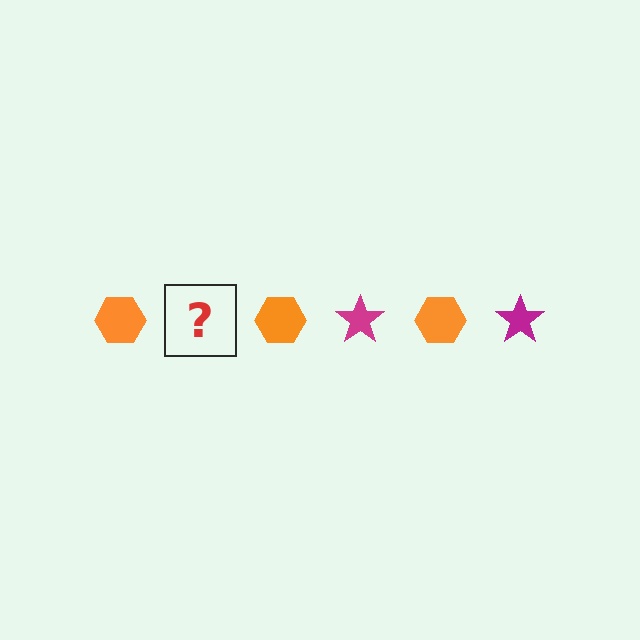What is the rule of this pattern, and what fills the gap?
The rule is that the pattern alternates between orange hexagon and magenta star. The gap should be filled with a magenta star.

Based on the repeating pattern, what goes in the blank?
The blank should be a magenta star.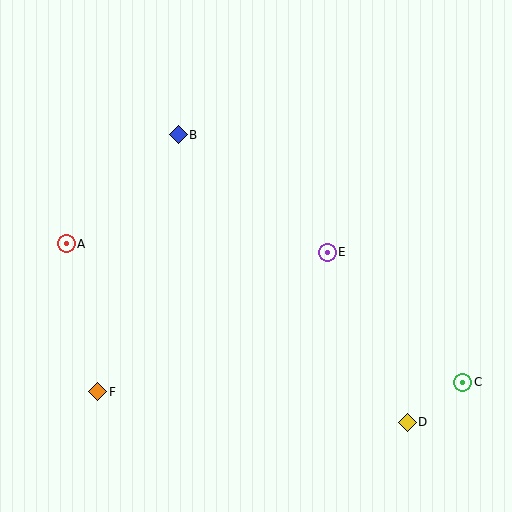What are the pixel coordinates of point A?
Point A is at (66, 244).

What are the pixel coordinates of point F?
Point F is at (98, 392).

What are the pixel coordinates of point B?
Point B is at (178, 135).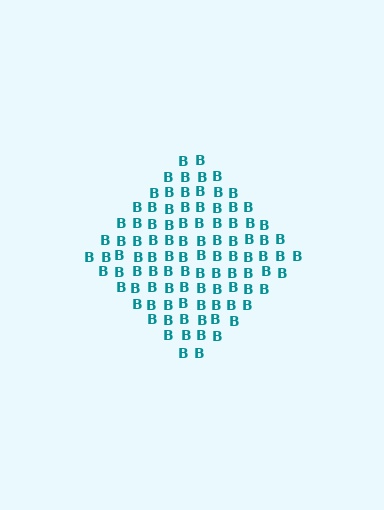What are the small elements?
The small elements are letter B's.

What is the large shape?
The large shape is a diamond.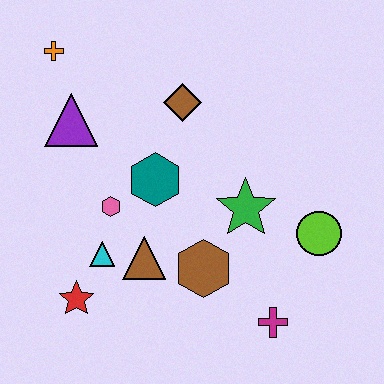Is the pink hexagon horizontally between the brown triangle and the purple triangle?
Yes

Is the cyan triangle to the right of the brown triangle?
No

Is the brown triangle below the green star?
Yes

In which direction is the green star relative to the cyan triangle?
The green star is to the right of the cyan triangle.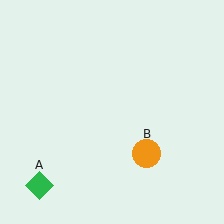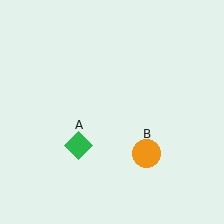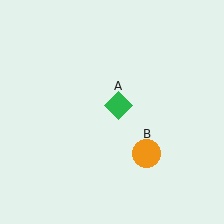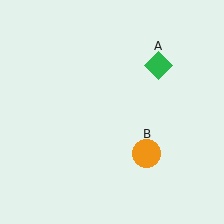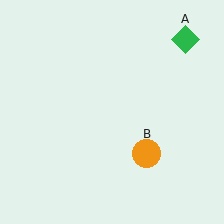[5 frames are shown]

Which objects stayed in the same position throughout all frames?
Orange circle (object B) remained stationary.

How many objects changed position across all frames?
1 object changed position: green diamond (object A).